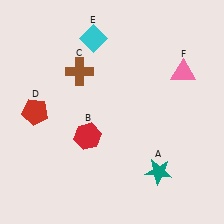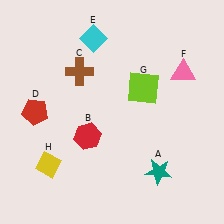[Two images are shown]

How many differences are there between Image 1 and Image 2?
There are 2 differences between the two images.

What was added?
A lime square (G), a yellow diamond (H) were added in Image 2.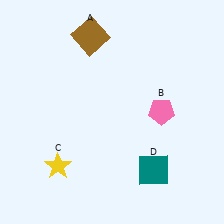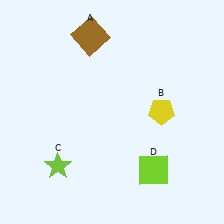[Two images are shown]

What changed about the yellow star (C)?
In Image 1, C is yellow. In Image 2, it changed to lime.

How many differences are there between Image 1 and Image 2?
There are 3 differences between the two images.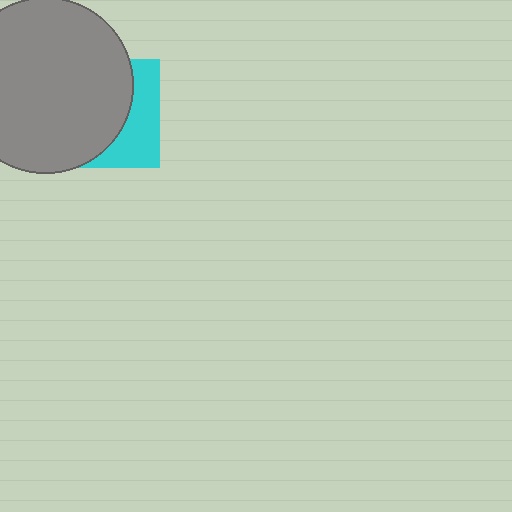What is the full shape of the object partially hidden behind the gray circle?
The partially hidden object is a cyan square.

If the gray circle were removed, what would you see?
You would see the complete cyan square.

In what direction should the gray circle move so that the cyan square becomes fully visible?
The gray circle should move left. That is the shortest direction to clear the overlap and leave the cyan square fully visible.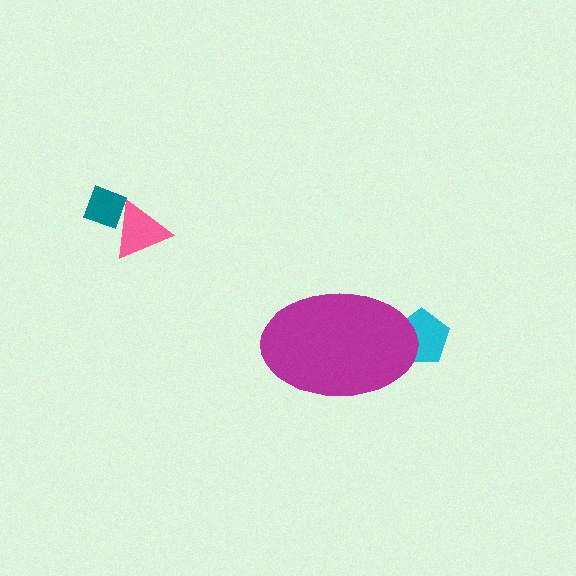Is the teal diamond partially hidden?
No, the teal diamond is fully visible.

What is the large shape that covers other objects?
A magenta ellipse.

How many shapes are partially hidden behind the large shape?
1 shape is partially hidden.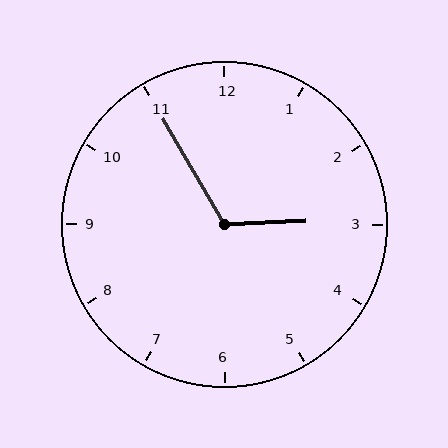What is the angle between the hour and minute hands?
Approximately 118 degrees.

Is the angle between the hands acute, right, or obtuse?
It is obtuse.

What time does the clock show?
2:55.